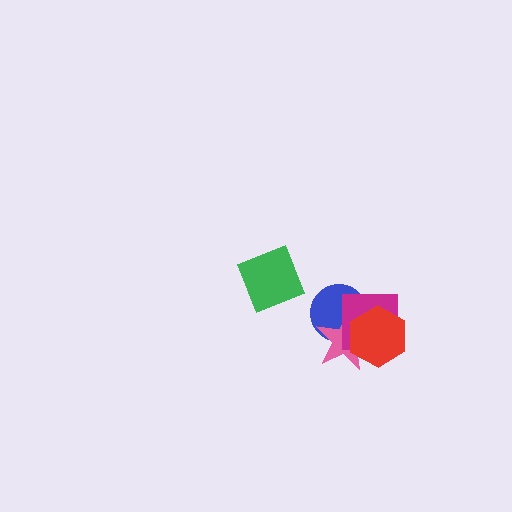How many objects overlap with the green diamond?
0 objects overlap with the green diamond.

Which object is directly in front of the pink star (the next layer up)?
The magenta square is directly in front of the pink star.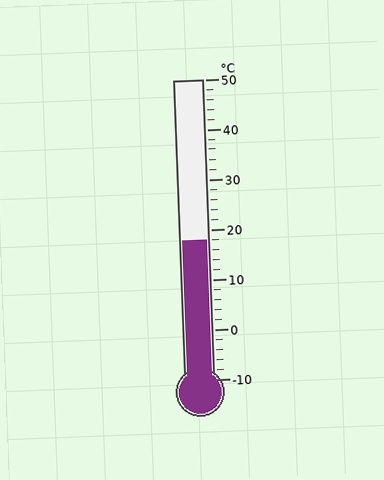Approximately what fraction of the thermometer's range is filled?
The thermometer is filled to approximately 45% of its range.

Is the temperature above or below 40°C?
The temperature is below 40°C.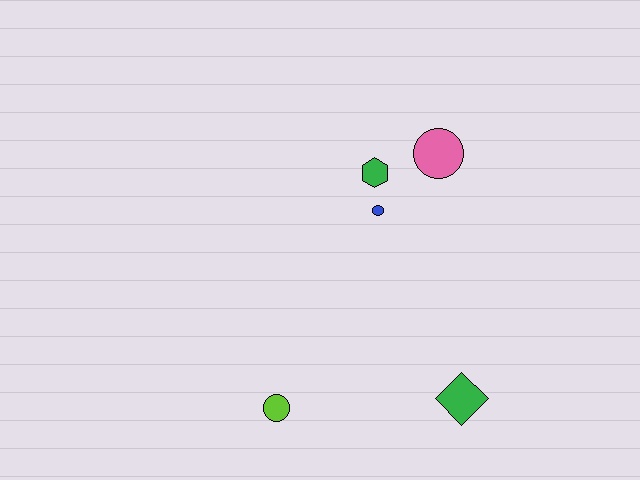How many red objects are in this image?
There are no red objects.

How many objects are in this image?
There are 5 objects.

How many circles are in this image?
There are 3 circles.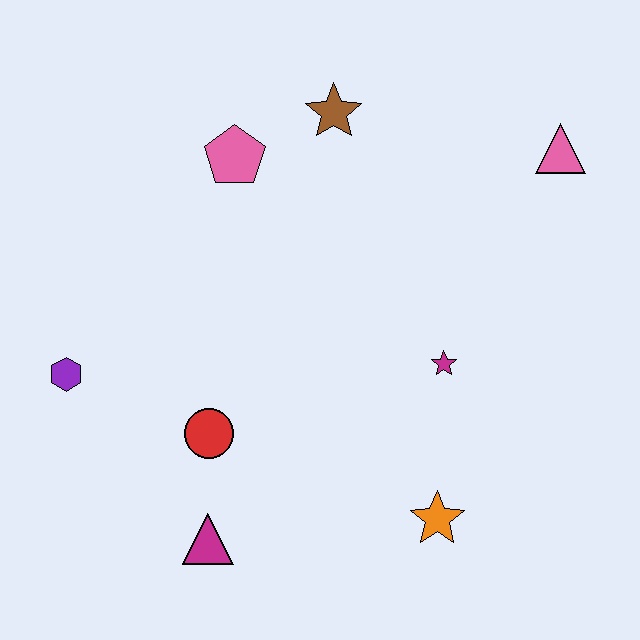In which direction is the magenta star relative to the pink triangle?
The magenta star is below the pink triangle.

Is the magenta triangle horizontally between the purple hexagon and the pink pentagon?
Yes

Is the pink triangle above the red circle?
Yes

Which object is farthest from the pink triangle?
The purple hexagon is farthest from the pink triangle.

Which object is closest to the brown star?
The pink pentagon is closest to the brown star.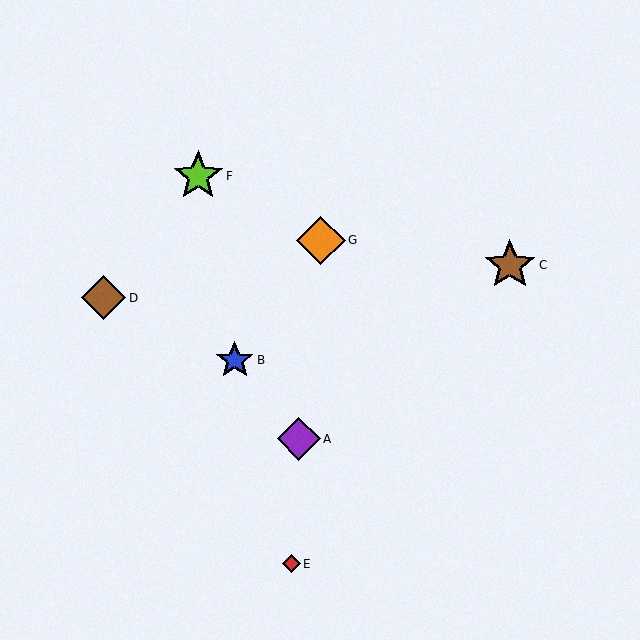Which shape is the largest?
The brown star (labeled C) is the largest.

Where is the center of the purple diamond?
The center of the purple diamond is at (299, 439).